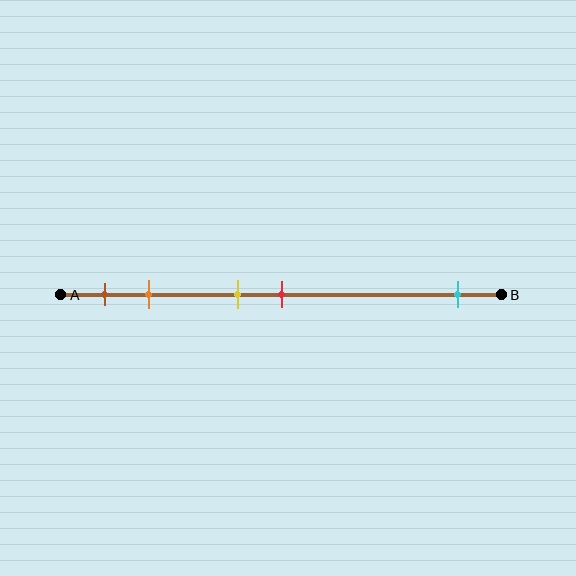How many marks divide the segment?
There are 5 marks dividing the segment.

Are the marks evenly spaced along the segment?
No, the marks are not evenly spaced.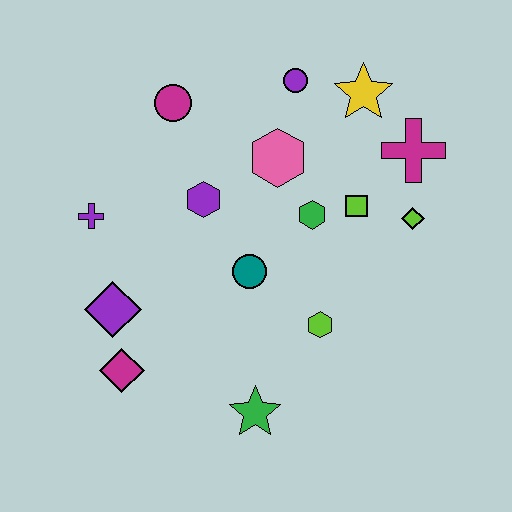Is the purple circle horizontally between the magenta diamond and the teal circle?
No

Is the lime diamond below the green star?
No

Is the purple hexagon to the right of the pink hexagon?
No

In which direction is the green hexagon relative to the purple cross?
The green hexagon is to the right of the purple cross.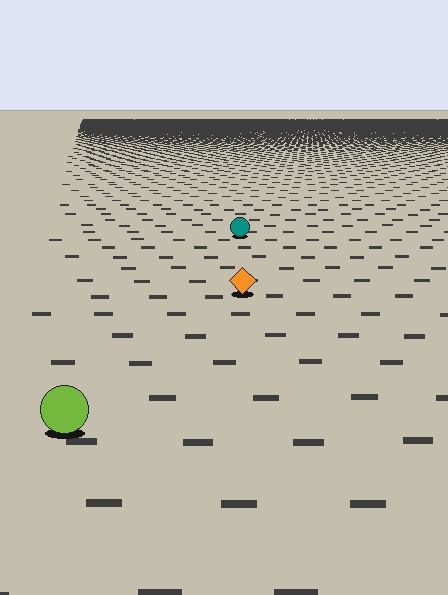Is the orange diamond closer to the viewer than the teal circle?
Yes. The orange diamond is closer — you can tell from the texture gradient: the ground texture is coarser near it.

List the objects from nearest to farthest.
From nearest to farthest: the lime circle, the orange diamond, the teal circle.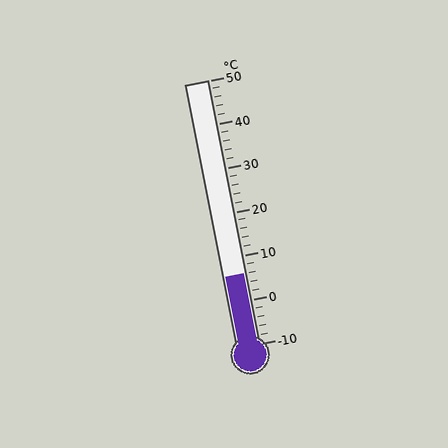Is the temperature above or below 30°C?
The temperature is below 30°C.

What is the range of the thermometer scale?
The thermometer scale ranges from -10°C to 50°C.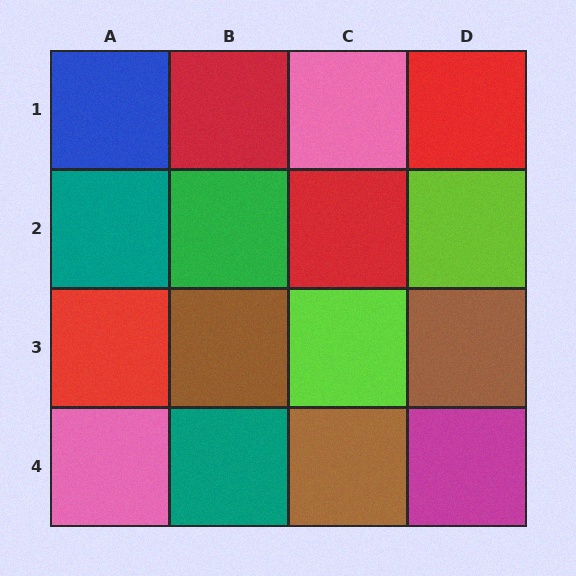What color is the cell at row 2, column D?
Lime.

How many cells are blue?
1 cell is blue.